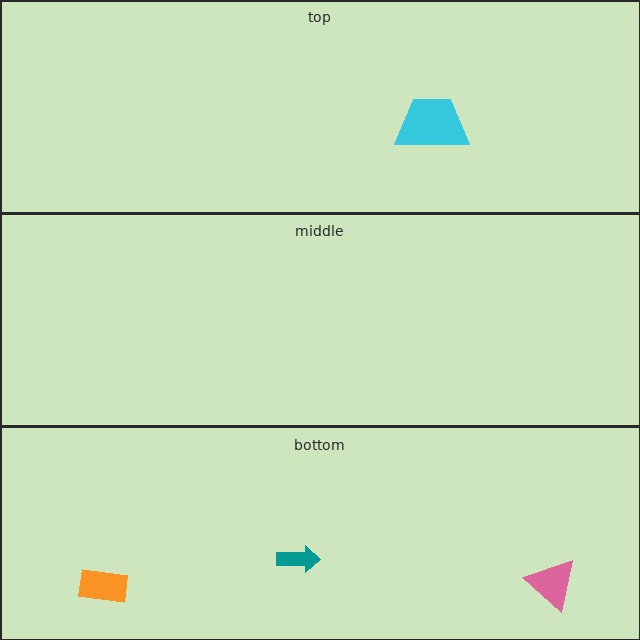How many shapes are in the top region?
1.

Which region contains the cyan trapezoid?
The top region.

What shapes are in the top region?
The cyan trapezoid.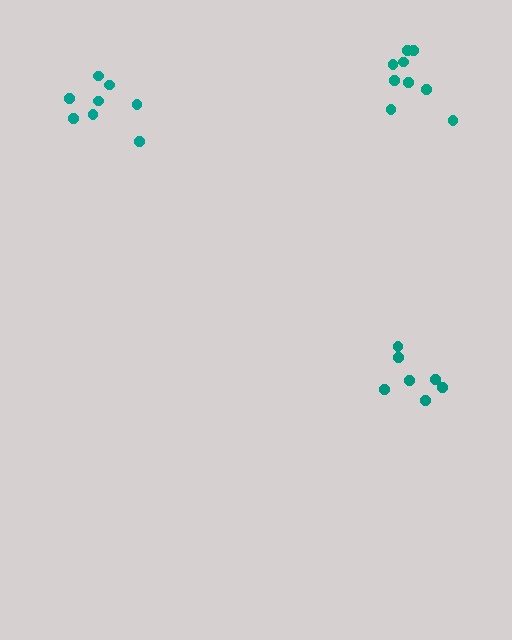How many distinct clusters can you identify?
There are 3 distinct clusters.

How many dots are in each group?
Group 1: 9 dots, Group 2: 8 dots, Group 3: 7 dots (24 total).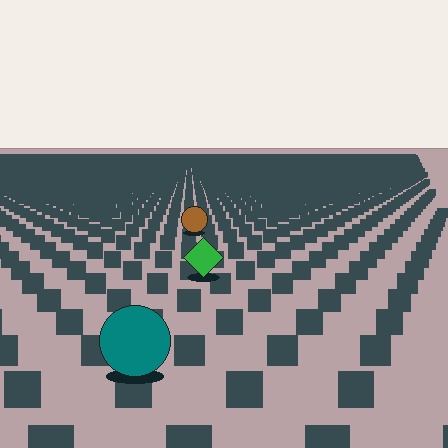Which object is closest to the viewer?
The teal circle is closest. The texture marks near it are larger and more spread out.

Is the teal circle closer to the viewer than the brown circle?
Yes. The teal circle is closer — you can tell from the texture gradient: the ground texture is coarser near it.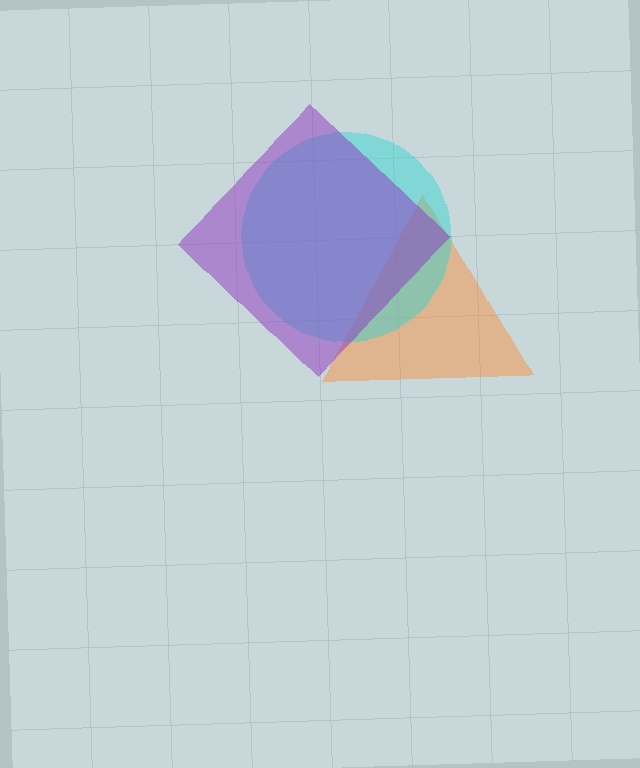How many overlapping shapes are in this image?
There are 3 overlapping shapes in the image.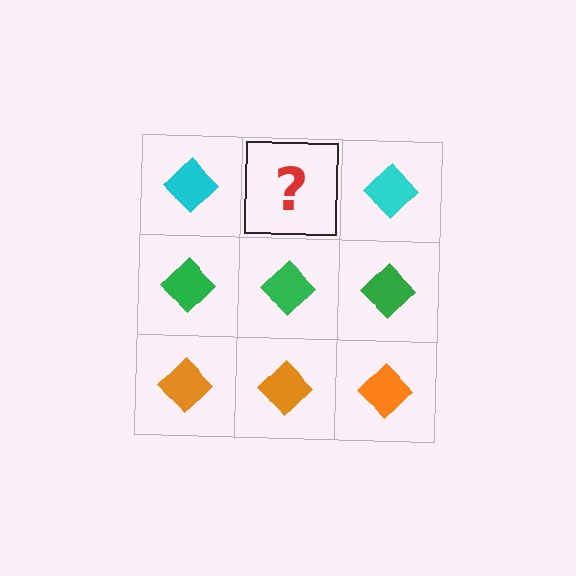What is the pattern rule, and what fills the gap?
The rule is that each row has a consistent color. The gap should be filled with a cyan diamond.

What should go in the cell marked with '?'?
The missing cell should contain a cyan diamond.